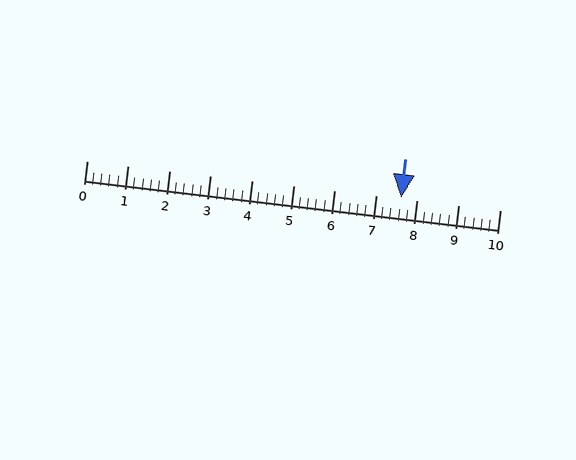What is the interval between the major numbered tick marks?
The major tick marks are spaced 1 units apart.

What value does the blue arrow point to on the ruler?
The blue arrow points to approximately 7.6.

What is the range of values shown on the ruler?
The ruler shows values from 0 to 10.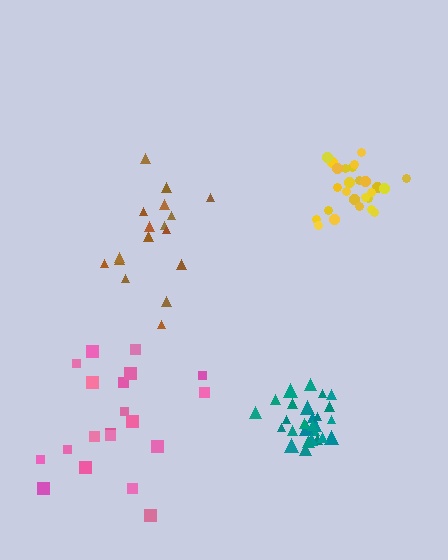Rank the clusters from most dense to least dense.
yellow, teal, brown, pink.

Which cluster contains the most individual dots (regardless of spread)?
Teal (27).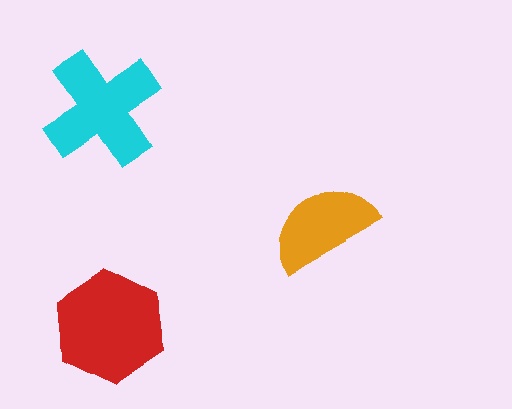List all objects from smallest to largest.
The orange semicircle, the cyan cross, the red hexagon.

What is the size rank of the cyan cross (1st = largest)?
2nd.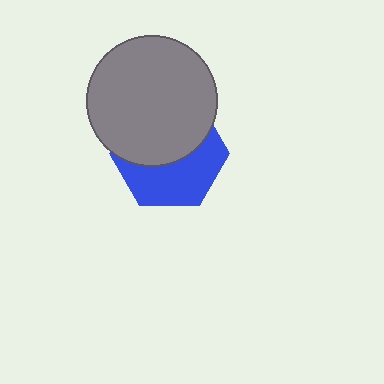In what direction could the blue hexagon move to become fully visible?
The blue hexagon could move down. That would shift it out from behind the gray circle entirely.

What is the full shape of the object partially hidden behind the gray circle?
The partially hidden object is a blue hexagon.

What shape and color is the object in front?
The object in front is a gray circle.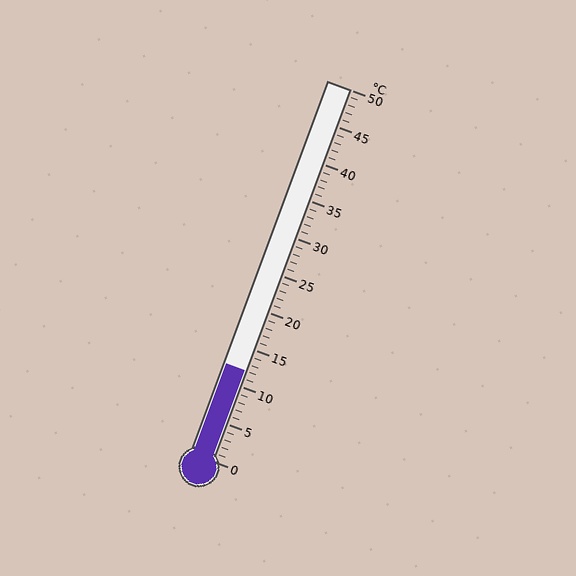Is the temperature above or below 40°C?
The temperature is below 40°C.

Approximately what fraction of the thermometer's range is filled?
The thermometer is filled to approximately 25% of its range.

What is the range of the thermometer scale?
The thermometer scale ranges from 0°C to 50°C.